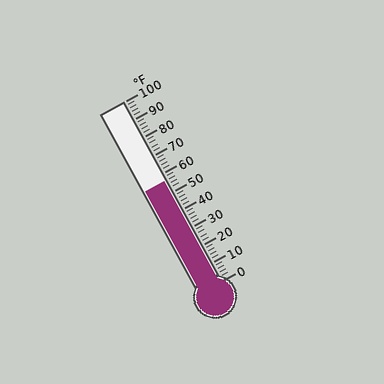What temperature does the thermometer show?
The thermometer shows approximately 56°F.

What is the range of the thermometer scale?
The thermometer scale ranges from 0°F to 100°F.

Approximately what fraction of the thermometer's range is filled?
The thermometer is filled to approximately 55% of its range.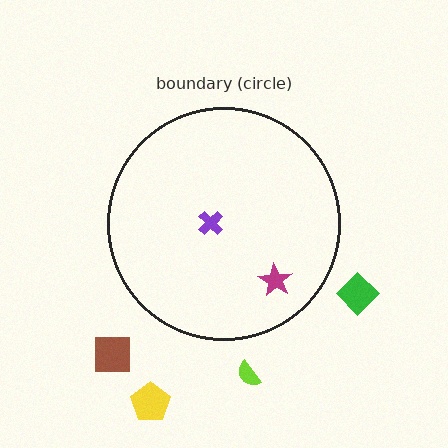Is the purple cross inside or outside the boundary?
Inside.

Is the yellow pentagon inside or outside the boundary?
Outside.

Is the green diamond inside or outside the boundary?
Outside.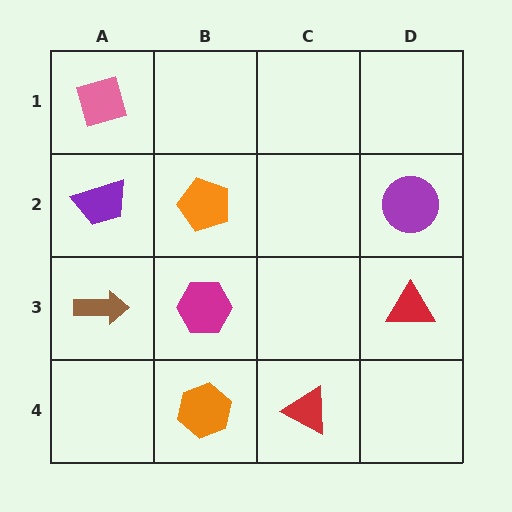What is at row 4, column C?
A red triangle.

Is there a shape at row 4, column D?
No, that cell is empty.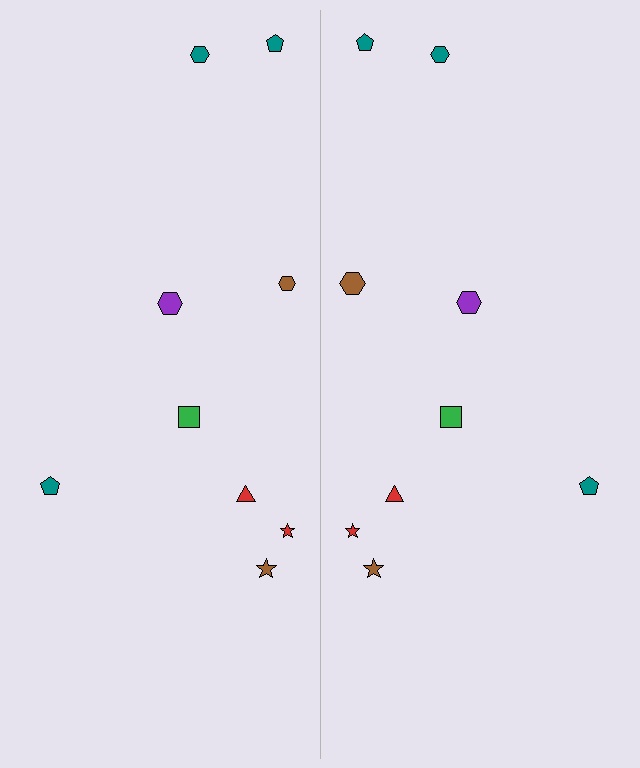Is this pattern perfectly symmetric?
No, the pattern is not perfectly symmetric. The brown hexagon on the right side has a different size than its mirror counterpart.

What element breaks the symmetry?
The brown hexagon on the right side has a different size than its mirror counterpart.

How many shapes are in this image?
There are 18 shapes in this image.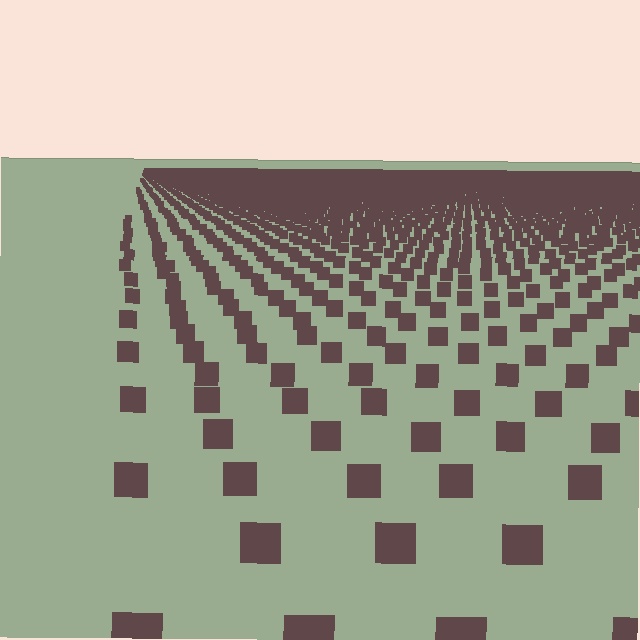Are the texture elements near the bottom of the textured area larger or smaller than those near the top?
Larger. Near the bottom, elements are closer to the viewer and appear at a bigger on-screen size.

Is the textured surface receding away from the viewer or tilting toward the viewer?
The surface is receding away from the viewer. Texture elements get smaller and denser toward the top.